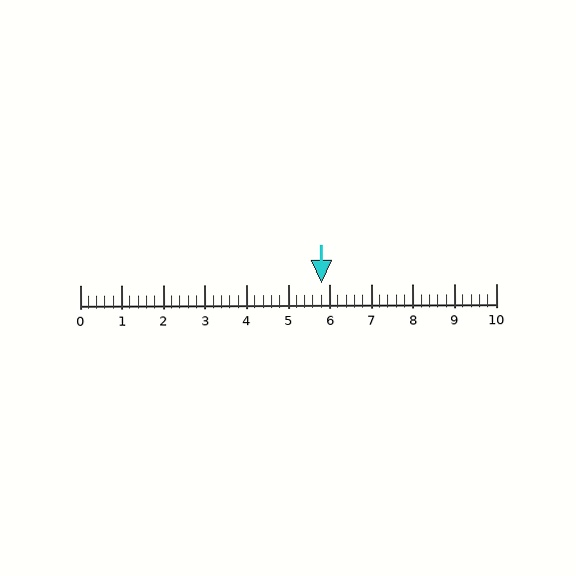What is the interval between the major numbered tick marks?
The major tick marks are spaced 1 units apart.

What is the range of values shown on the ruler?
The ruler shows values from 0 to 10.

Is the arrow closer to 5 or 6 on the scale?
The arrow is closer to 6.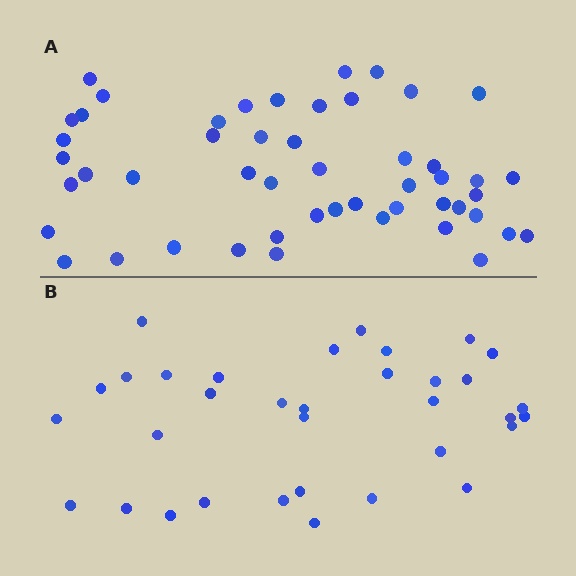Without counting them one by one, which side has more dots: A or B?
Region A (the top region) has more dots.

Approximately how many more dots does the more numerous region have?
Region A has approximately 15 more dots than region B.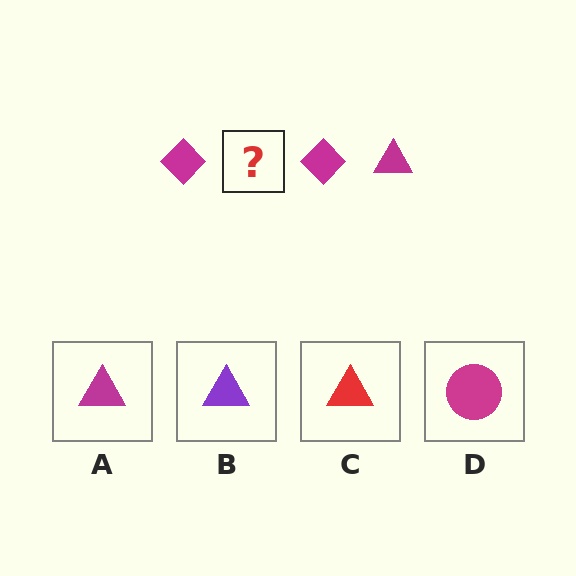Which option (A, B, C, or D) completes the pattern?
A.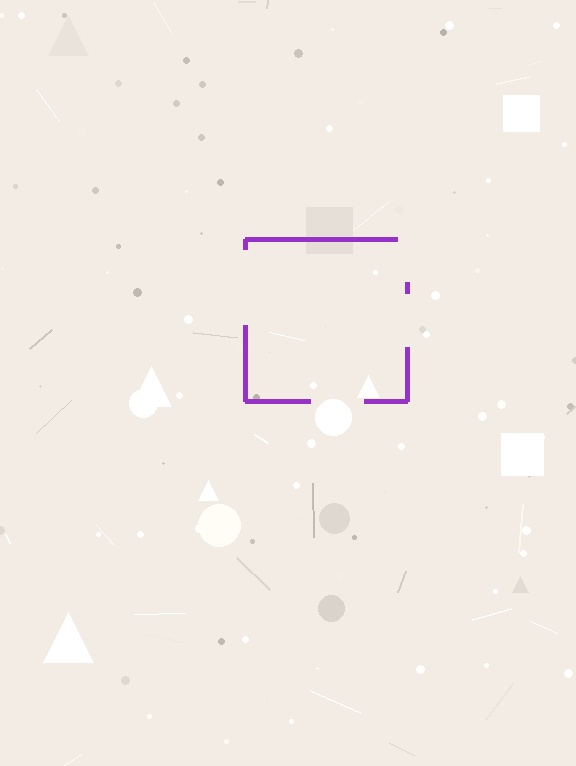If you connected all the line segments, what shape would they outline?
They would outline a square.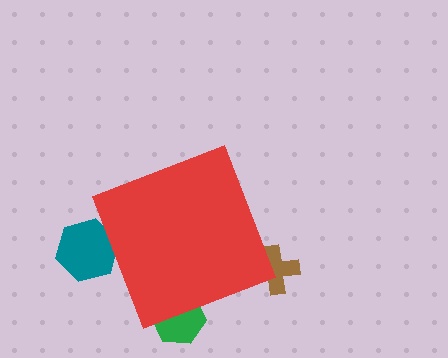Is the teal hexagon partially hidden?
Yes, the teal hexagon is partially hidden behind the red diamond.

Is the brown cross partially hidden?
Yes, the brown cross is partially hidden behind the red diamond.